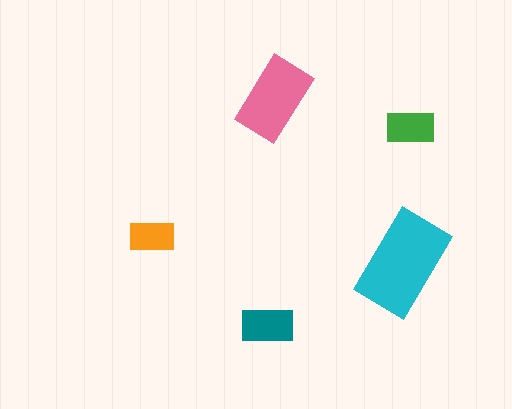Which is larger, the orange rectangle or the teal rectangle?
The teal one.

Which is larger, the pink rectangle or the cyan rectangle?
The cyan one.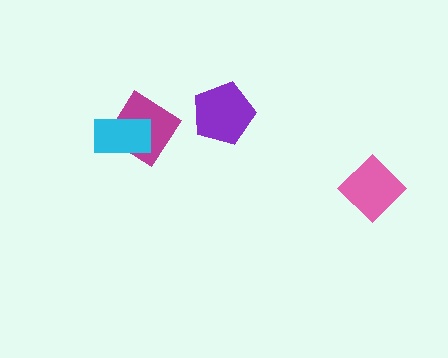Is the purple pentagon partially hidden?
No, no other shape covers it.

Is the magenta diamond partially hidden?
Yes, it is partially covered by another shape.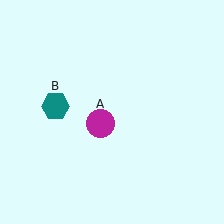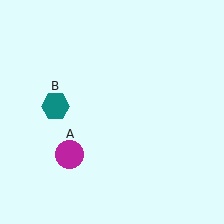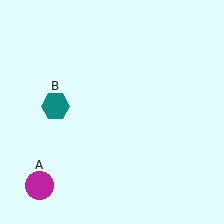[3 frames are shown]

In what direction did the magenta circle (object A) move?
The magenta circle (object A) moved down and to the left.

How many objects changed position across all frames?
1 object changed position: magenta circle (object A).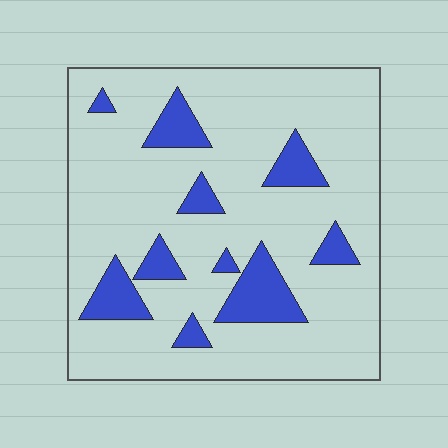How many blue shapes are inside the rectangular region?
10.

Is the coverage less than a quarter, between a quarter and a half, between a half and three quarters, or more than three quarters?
Less than a quarter.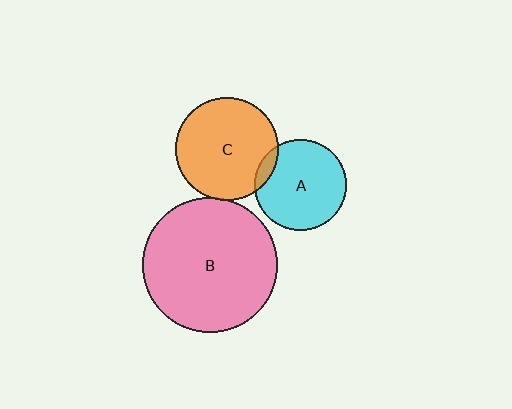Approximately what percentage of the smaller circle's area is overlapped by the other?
Approximately 10%.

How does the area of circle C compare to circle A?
Approximately 1.3 times.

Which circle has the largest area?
Circle B (pink).